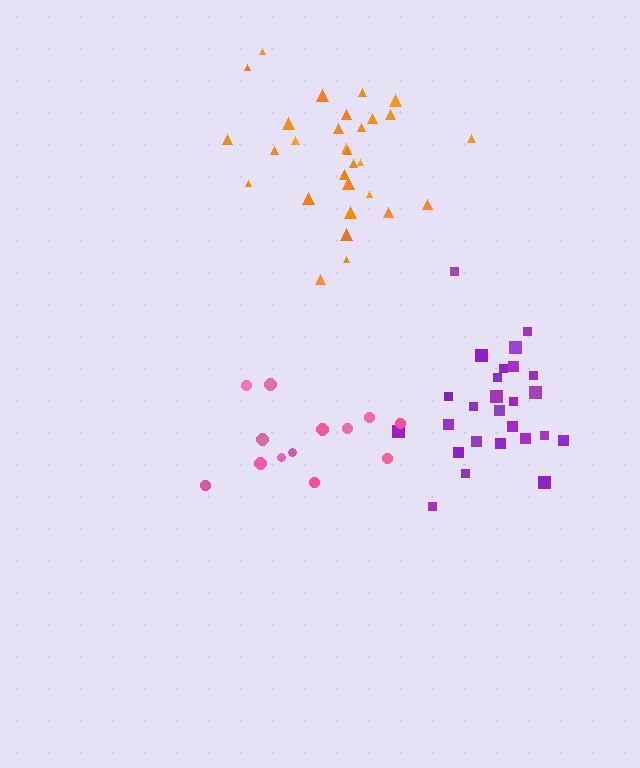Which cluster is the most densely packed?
Orange.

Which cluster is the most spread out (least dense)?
Pink.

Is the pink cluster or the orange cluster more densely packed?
Orange.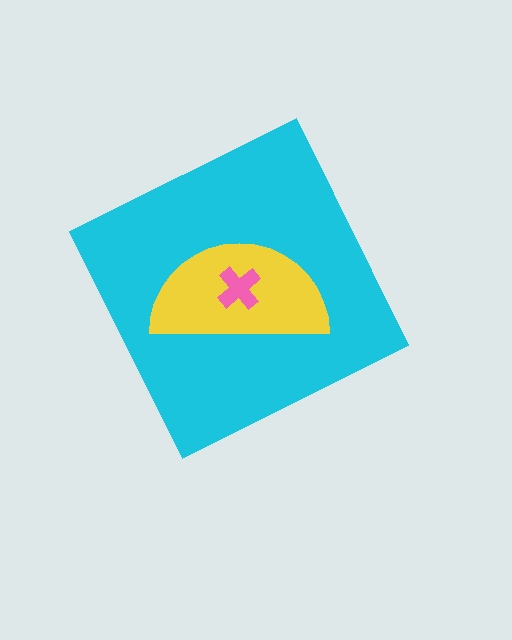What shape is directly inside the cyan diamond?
The yellow semicircle.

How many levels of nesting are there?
3.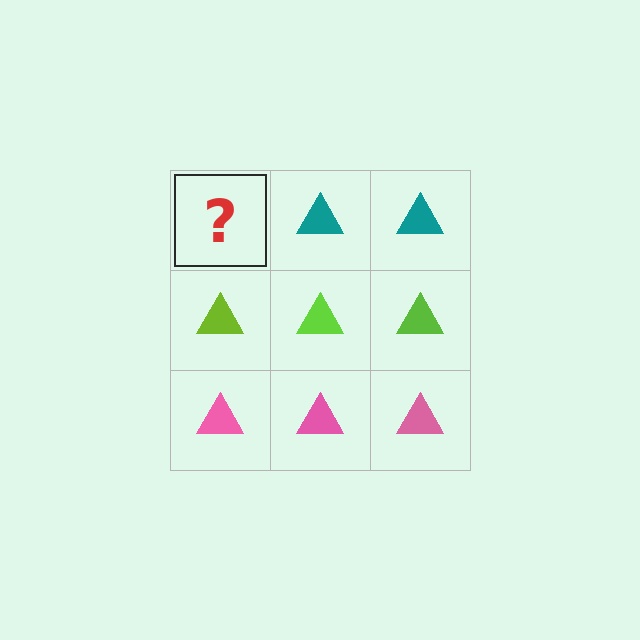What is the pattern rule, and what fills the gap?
The rule is that each row has a consistent color. The gap should be filled with a teal triangle.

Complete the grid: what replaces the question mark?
The question mark should be replaced with a teal triangle.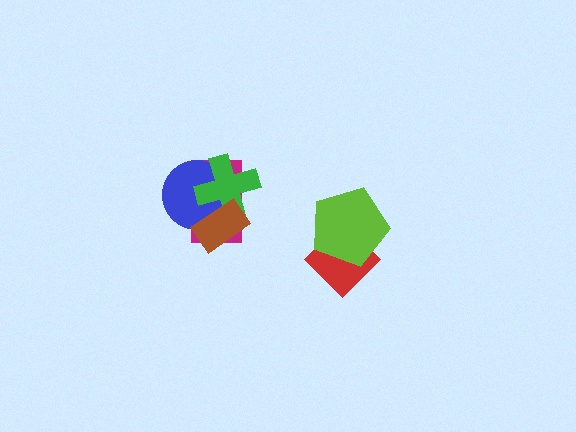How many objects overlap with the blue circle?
3 objects overlap with the blue circle.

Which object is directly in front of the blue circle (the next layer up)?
The green cross is directly in front of the blue circle.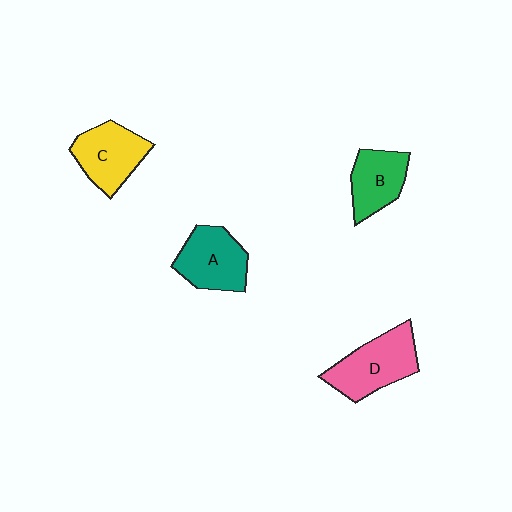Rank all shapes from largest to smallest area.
From largest to smallest: D (pink), A (teal), C (yellow), B (green).